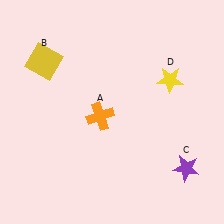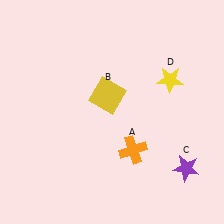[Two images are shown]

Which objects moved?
The objects that moved are: the orange cross (A), the yellow square (B).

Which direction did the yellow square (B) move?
The yellow square (B) moved right.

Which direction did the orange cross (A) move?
The orange cross (A) moved down.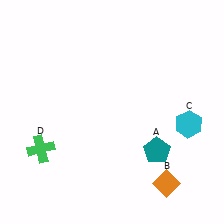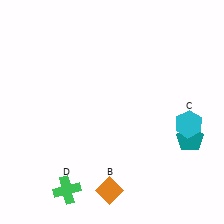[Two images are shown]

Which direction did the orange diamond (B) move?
The orange diamond (B) moved left.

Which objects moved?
The objects that moved are: the teal pentagon (A), the orange diamond (B), the green cross (D).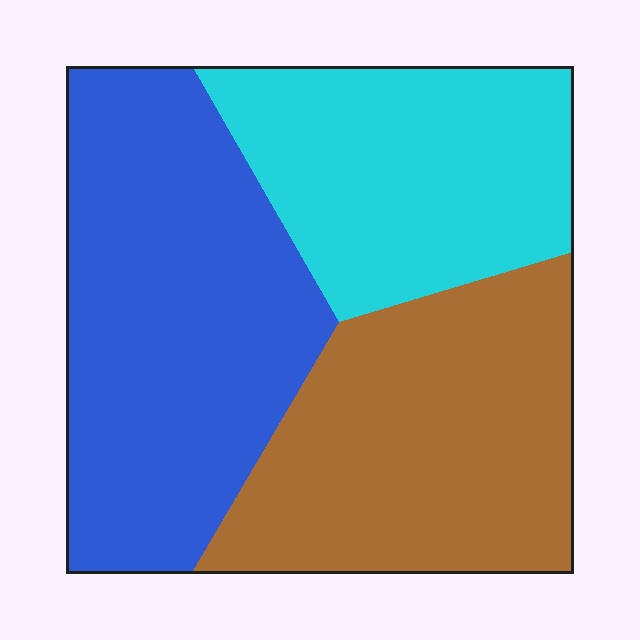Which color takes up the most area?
Blue, at roughly 40%.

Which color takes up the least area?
Cyan, at roughly 25%.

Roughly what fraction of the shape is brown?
Brown covers around 35% of the shape.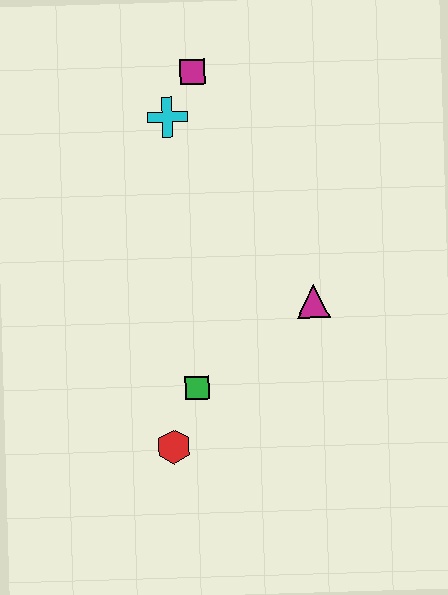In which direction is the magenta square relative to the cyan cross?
The magenta square is above the cyan cross.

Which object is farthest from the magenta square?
The red hexagon is farthest from the magenta square.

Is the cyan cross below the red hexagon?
No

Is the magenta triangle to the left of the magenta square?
No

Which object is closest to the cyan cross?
The magenta square is closest to the cyan cross.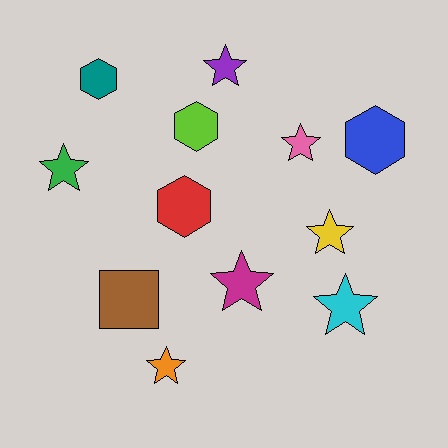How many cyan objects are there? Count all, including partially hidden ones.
There is 1 cyan object.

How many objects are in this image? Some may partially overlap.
There are 12 objects.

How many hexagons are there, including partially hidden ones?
There are 4 hexagons.